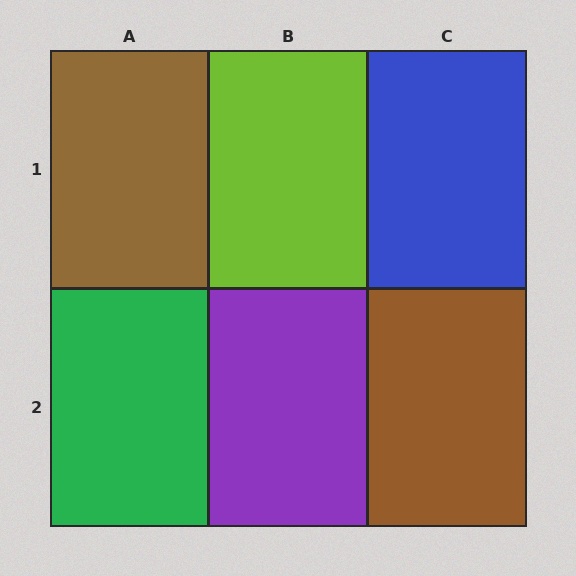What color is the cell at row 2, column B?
Purple.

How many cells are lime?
1 cell is lime.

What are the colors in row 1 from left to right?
Brown, lime, blue.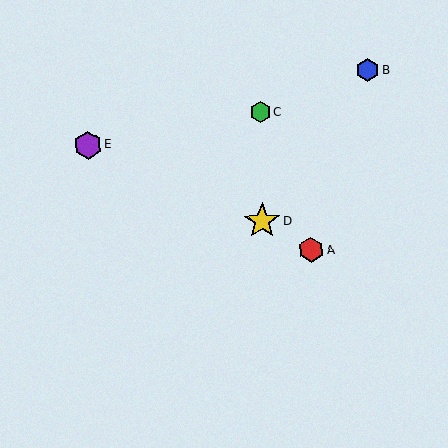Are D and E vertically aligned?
No, D is at x≈262 and E is at x≈88.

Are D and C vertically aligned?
Yes, both are at x≈262.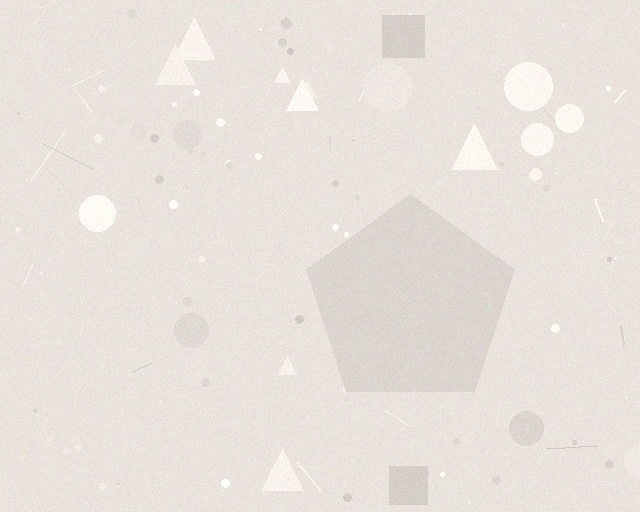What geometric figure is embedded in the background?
A pentagon is embedded in the background.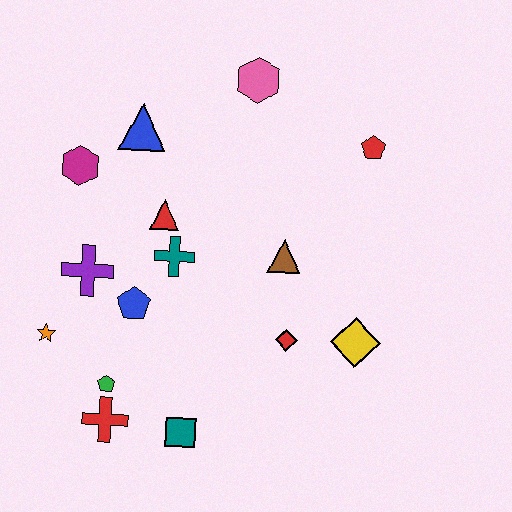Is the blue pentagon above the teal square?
Yes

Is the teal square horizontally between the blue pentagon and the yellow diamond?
Yes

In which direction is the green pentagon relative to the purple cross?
The green pentagon is below the purple cross.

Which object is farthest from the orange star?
The red pentagon is farthest from the orange star.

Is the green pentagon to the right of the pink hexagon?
No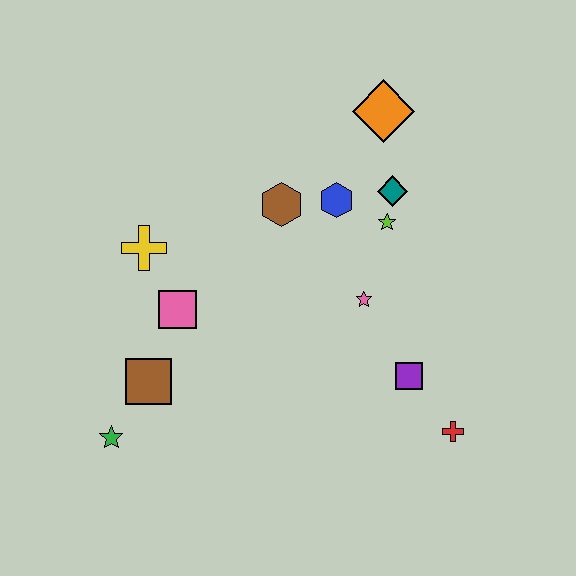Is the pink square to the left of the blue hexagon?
Yes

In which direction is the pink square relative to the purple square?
The pink square is to the left of the purple square.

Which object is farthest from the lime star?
The green star is farthest from the lime star.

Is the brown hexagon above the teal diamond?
No